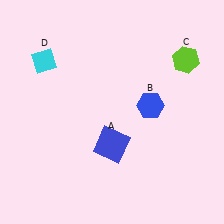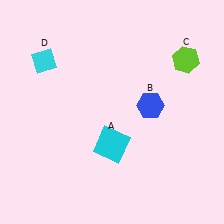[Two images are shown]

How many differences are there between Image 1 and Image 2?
There is 1 difference between the two images.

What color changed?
The square (A) changed from blue in Image 1 to cyan in Image 2.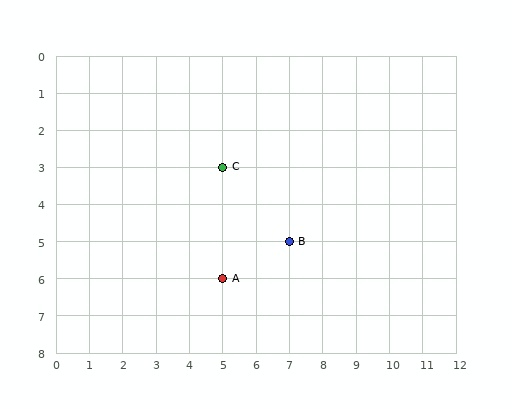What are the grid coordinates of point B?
Point B is at grid coordinates (7, 5).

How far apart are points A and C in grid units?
Points A and C are 3 rows apart.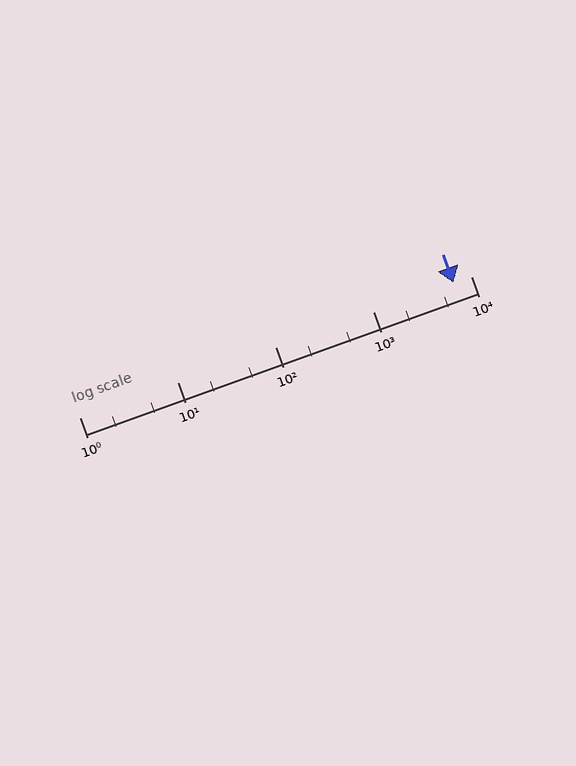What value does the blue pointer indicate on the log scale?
The pointer indicates approximately 6600.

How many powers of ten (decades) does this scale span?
The scale spans 4 decades, from 1 to 10000.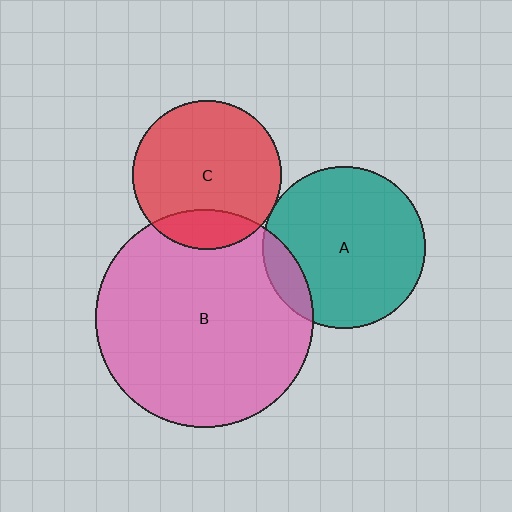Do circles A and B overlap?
Yes.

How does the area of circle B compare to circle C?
Approximately 2.1 times.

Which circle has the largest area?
Circle B (pink).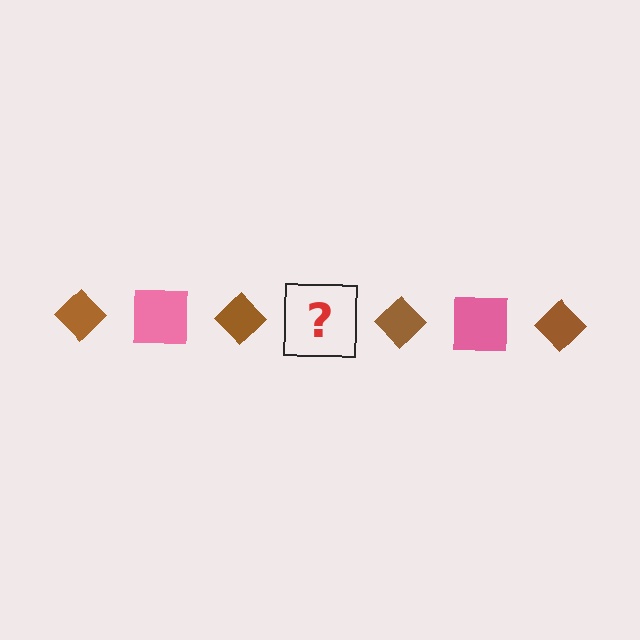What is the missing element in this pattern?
The missing element is a pink square.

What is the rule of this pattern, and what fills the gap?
The rule is that the pattern alternates between brown diamond and pink square. The gap should be filled with a pink square.